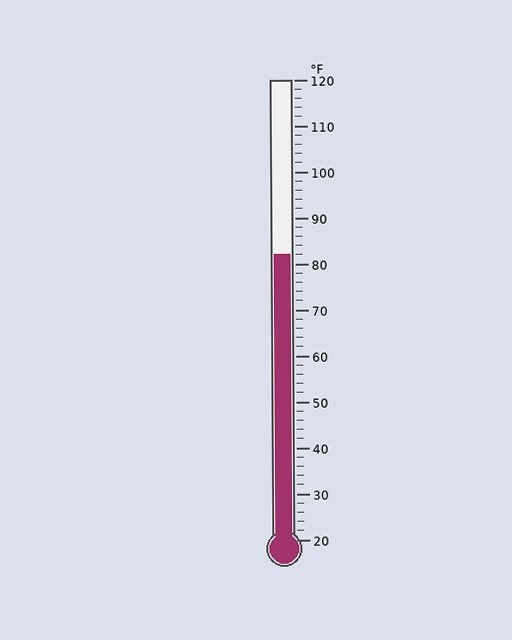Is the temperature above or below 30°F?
The temperature is above 30°F.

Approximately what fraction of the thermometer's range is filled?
The thermometer is filled to approximately 60% of its range.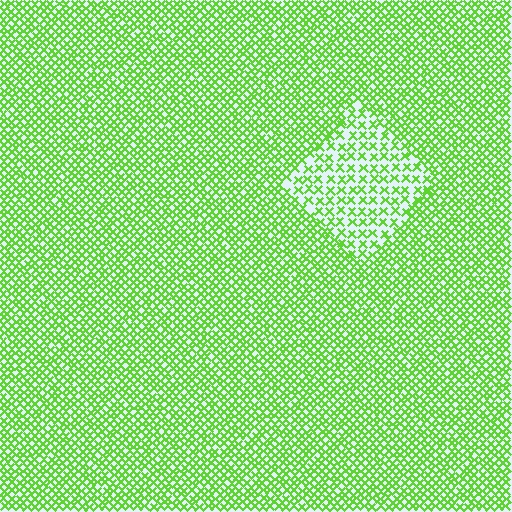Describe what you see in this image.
The image contains small lime elements arranged at two different densities. A diamond-shaped region is visible where the elements are less densely packed than the surrounding area.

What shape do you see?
I see a diamond.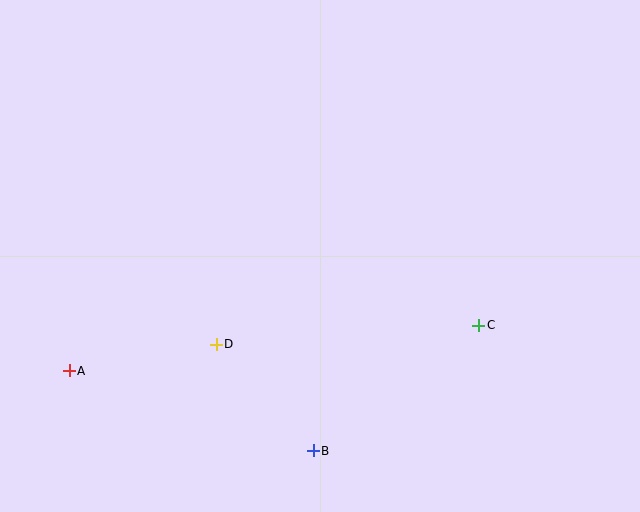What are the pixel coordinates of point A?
Point A is at (69, 371).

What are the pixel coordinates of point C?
Point C is at (479, 325).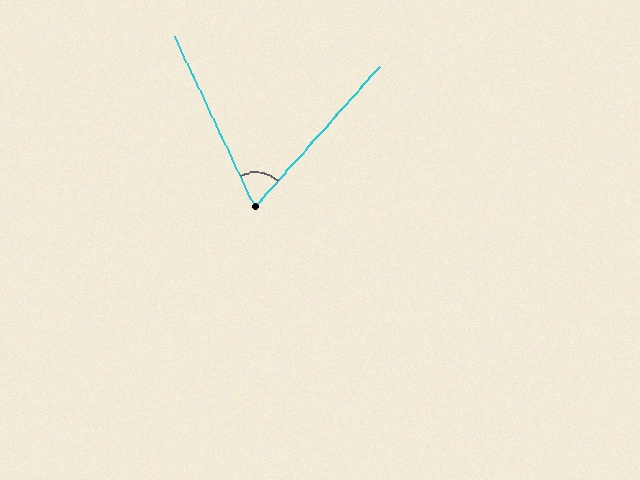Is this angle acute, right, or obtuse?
It is acute.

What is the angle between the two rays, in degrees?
Approximately 67 degrees.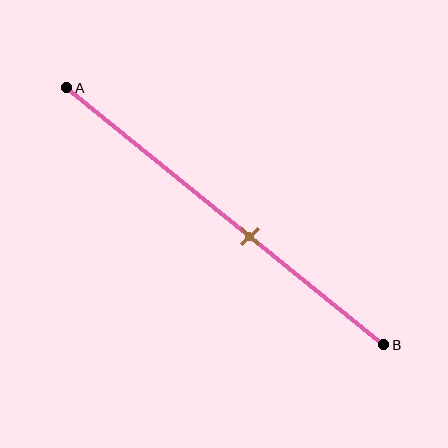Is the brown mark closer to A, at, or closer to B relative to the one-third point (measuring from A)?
The brown mark is closer to point B than the one-third point of segment AB.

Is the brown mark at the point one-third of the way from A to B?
No, the mark is at about 60% from A, not at the 33% one-third point.